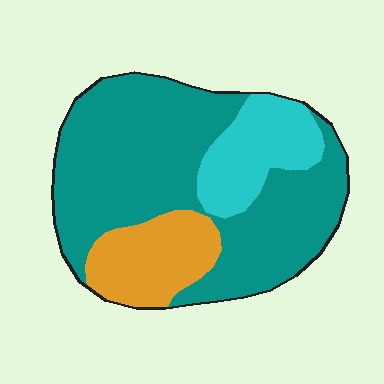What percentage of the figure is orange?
Orange takes up less than a quarter of the figure.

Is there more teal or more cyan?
Teal.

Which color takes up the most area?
Teal, at roughly 65%.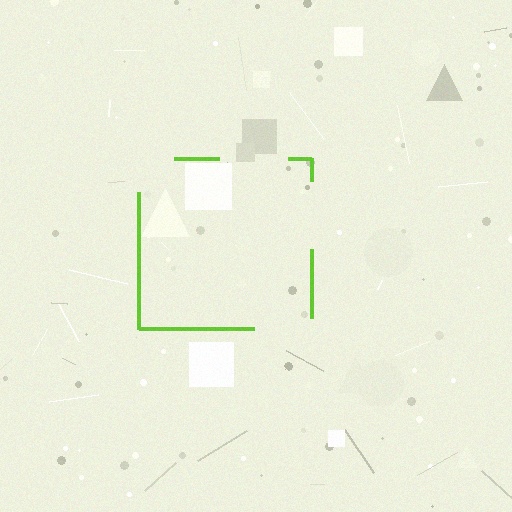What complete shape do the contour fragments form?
The contour fragments form a square.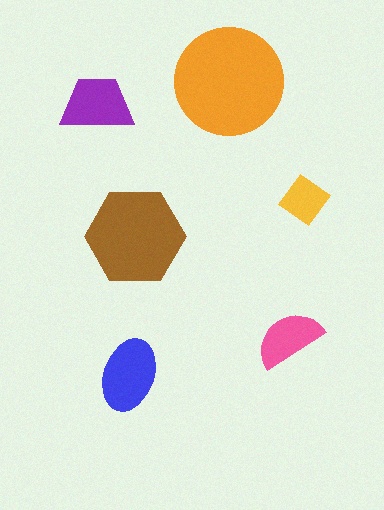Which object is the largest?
The orange circle.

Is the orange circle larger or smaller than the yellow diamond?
Larger.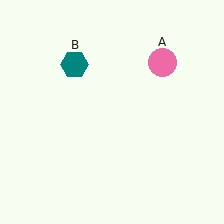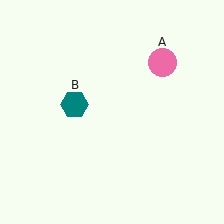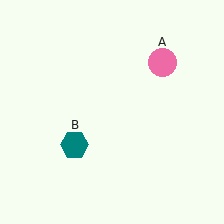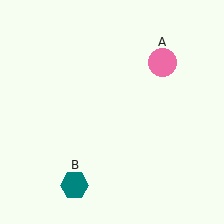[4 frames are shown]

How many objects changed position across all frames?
1 object changed position: teal hexagon (object B).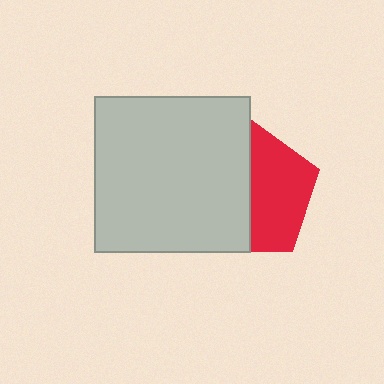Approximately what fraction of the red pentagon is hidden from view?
Roughly 52% of the red pentagon is hidden behind the light gray square.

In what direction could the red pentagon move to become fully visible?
The red pentagon could move right. That would shift it out from behind the light gray square entirely.